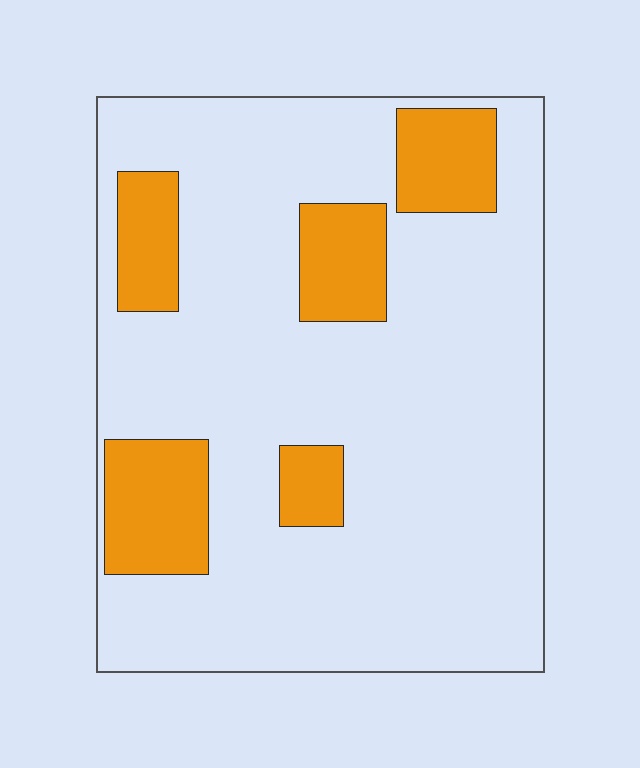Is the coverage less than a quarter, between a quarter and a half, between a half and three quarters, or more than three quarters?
Less than a quarter.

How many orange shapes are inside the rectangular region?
5.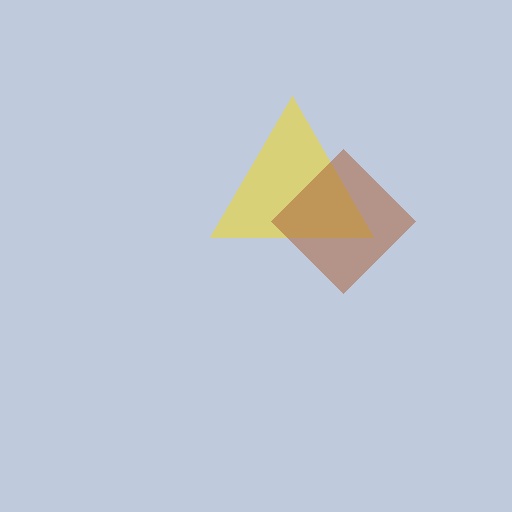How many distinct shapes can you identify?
There are 2 distinct shapes: a yellow triangle, a brown diamond.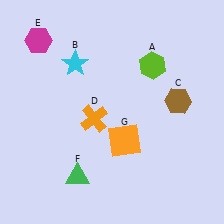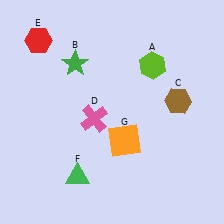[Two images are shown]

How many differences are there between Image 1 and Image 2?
There are 3 differences between the two images.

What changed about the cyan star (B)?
In Image 1, B is cyan. In Image 2, it changed to green.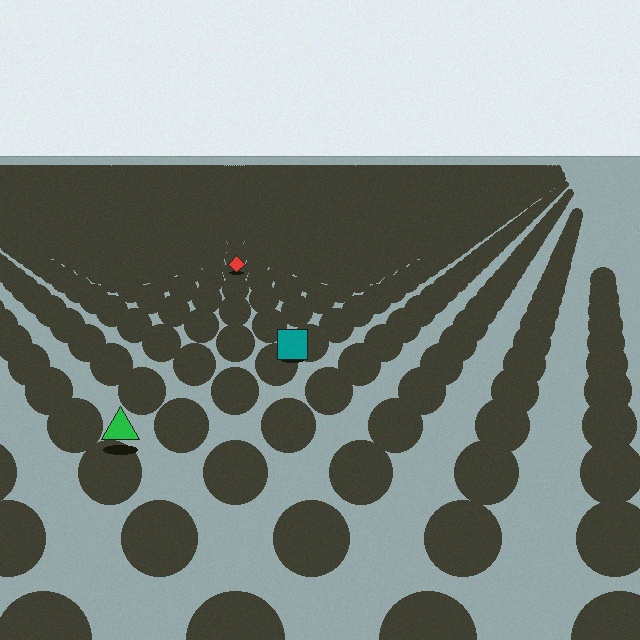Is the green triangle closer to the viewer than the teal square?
Yes. The green triangle is closer — you can tell from the texture gradient: the ground texture is coarser near it.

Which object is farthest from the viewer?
The red diamond is farthest from the viewer. It appears smaller and the ground texture around it is denser.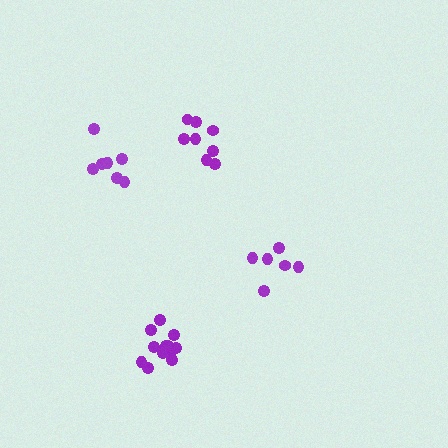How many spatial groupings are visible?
There are 4 spatial groupings.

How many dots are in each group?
Group 1: 7 dots, Group 2: 6 dots, Group 3: 12 dots, Group 4: 8 dots (33 total).